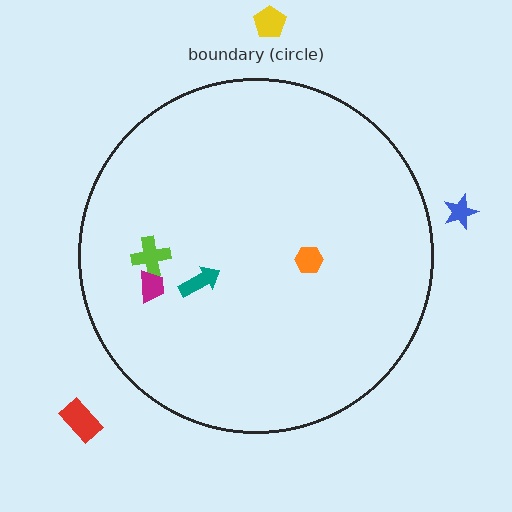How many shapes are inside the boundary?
4 inside, 3 outside.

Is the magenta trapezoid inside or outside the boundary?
Inside.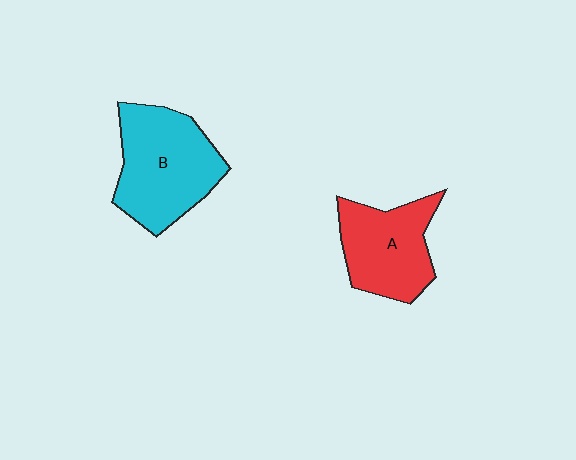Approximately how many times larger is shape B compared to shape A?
Approximately 1.3 times.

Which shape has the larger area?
Shape B (cyan).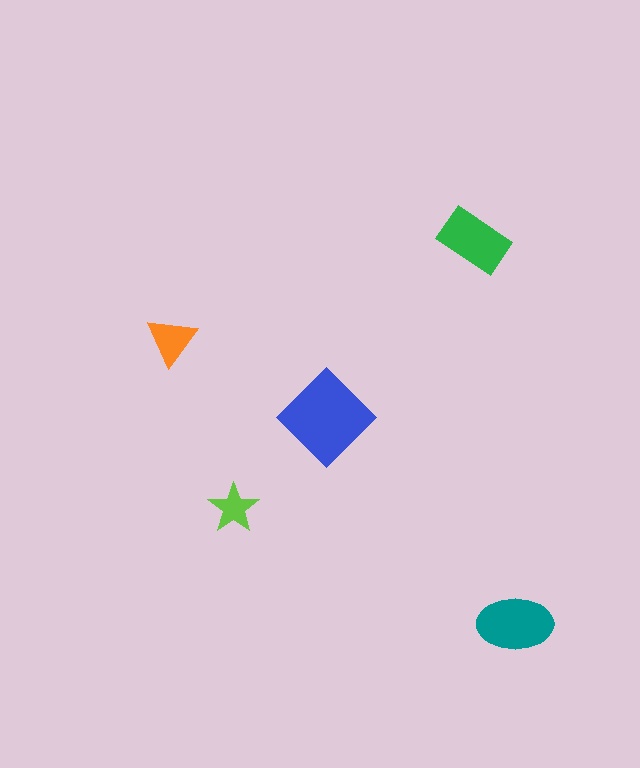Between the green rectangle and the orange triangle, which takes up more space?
The green rectangle.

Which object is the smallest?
The lime star.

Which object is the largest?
The blue diamond.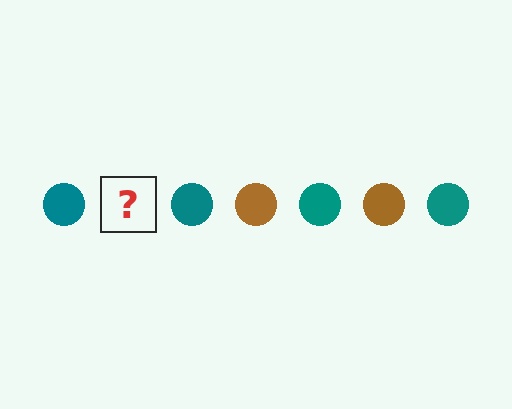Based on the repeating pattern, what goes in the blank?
The blank should be a brown circle.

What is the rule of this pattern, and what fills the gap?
The rule is that the pattern cycles through teal, brown circles. The gap should be filled with a brown circle.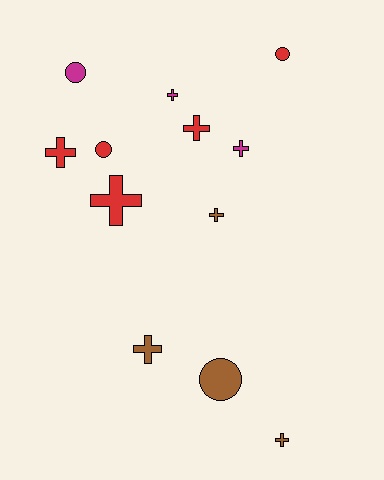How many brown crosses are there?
There are 3 brown crosses.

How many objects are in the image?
There are 12 objects.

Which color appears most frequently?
Red, with 5 objects.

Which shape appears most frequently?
Cross, with 8 objects.